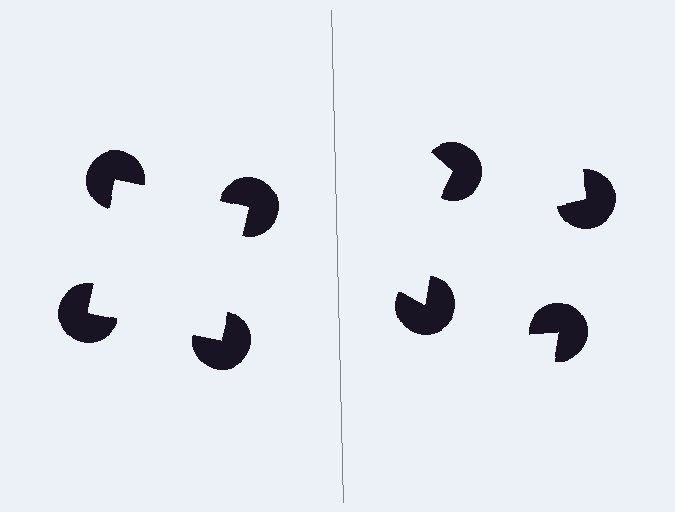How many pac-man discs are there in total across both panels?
8 — 4 on each side.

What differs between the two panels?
The pac-man discs are positioned identically on both sides; only the wedge orientations differ. On the left they align to a square; on the right they are misaligned.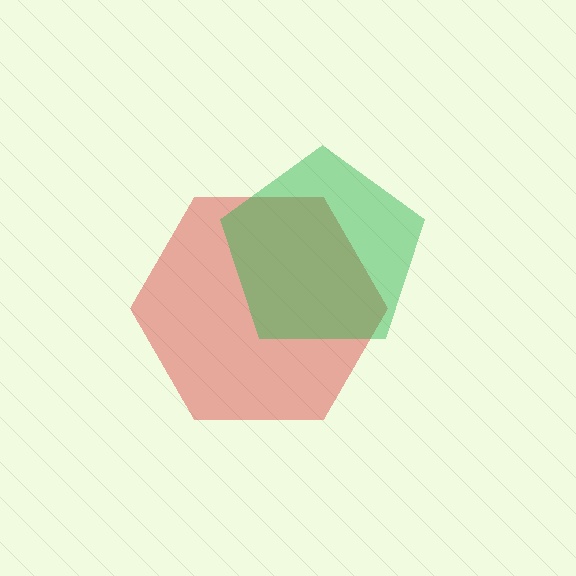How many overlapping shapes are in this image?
There are 2 overlapping shapes in the image.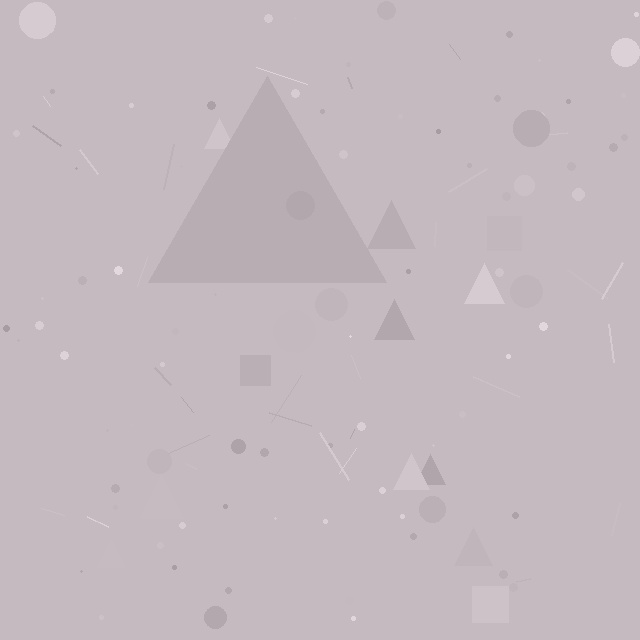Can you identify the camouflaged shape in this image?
The camouflaged shape is a triangle.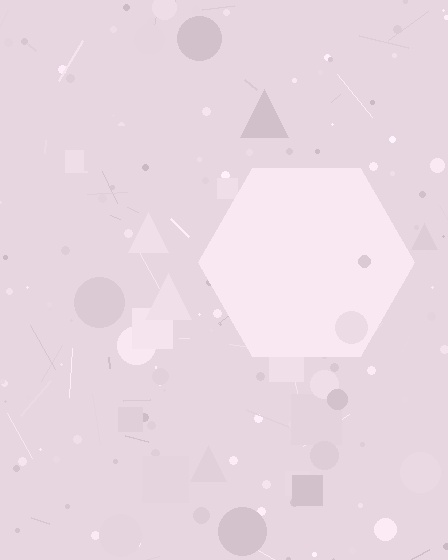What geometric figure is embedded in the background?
A hexagon is embedded in the background.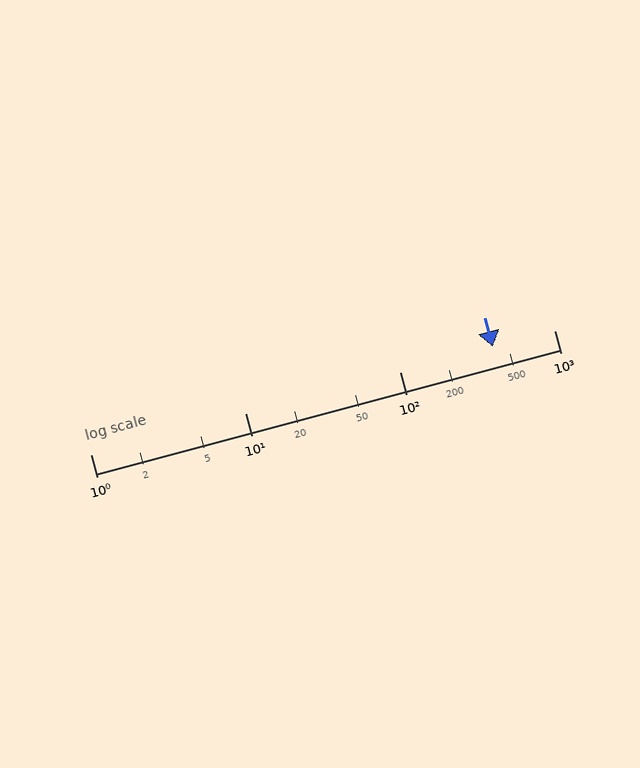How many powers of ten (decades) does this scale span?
The scale spans 3 decades, from 1 to 1000.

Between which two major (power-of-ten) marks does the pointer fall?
The pointer is between 100 and 1000.